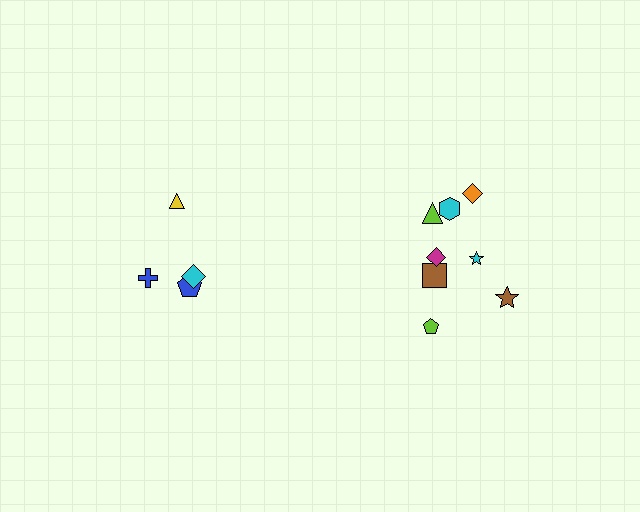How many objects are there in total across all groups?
There are 12 objects.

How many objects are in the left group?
There are 4 objects.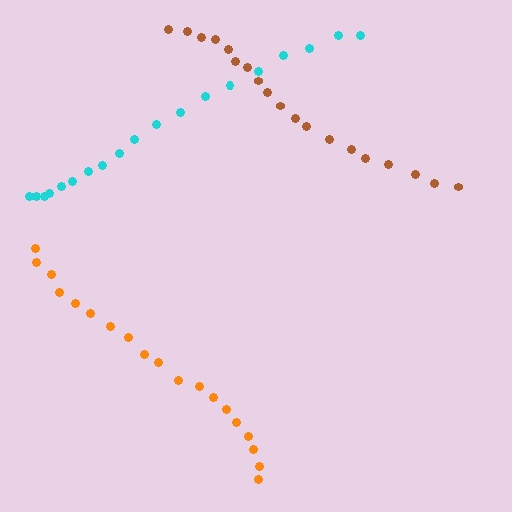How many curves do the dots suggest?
There are 3 distinct paths.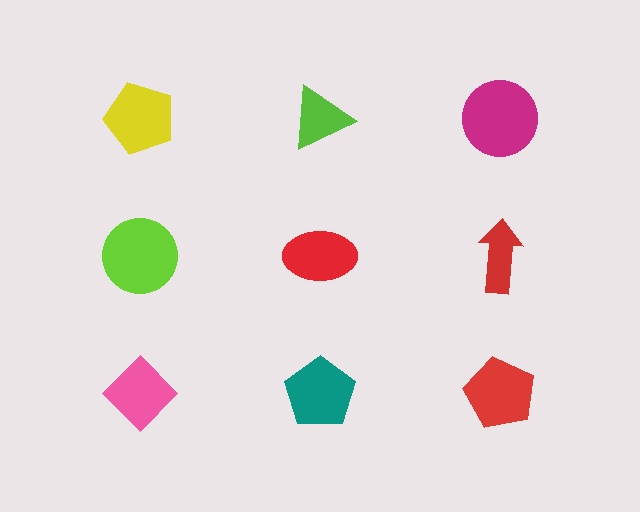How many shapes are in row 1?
3 shapes.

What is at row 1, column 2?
A lime triangle.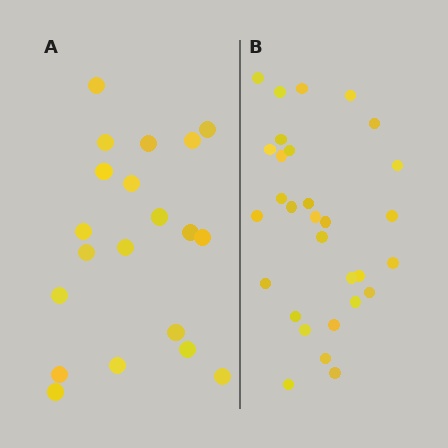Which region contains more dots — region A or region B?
Region B (the right region) has more dots.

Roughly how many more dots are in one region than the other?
Region B has roughly 10 or so more dots than region A.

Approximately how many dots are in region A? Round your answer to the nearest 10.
About 20 dots.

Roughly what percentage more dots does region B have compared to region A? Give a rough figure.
About 50% more.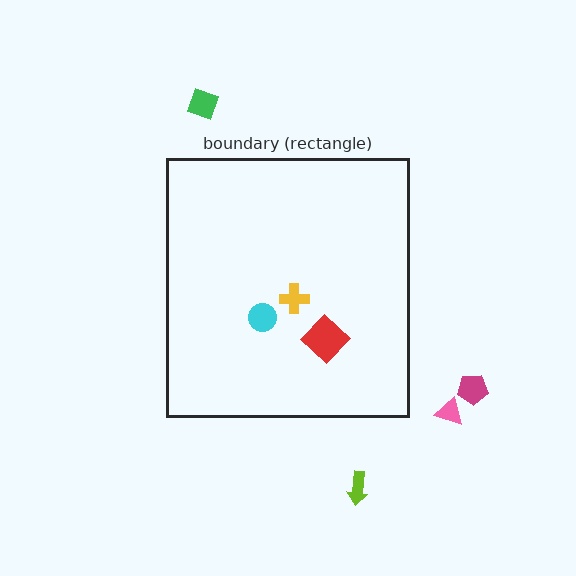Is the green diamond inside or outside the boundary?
Outside.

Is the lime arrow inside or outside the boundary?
Outside.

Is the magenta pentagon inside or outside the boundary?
Outside.